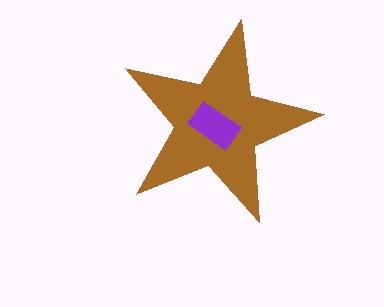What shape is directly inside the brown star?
The purple rectangle.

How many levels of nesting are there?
2.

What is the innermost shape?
The purple rectangle.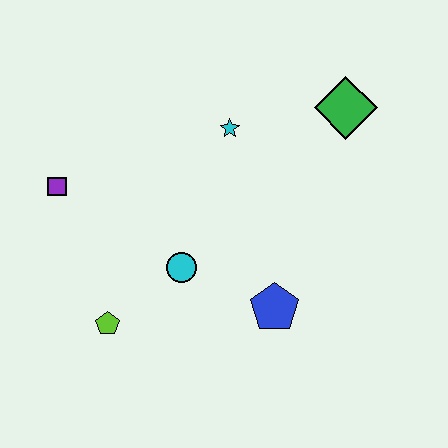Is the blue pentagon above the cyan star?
No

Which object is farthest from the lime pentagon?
The green diamond is farthest from the lime pentagon.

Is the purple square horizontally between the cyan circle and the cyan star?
No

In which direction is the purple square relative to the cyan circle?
The purple square is to the left of the cyan circle.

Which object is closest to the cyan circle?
The lime pentagon is closest to the cyan circle.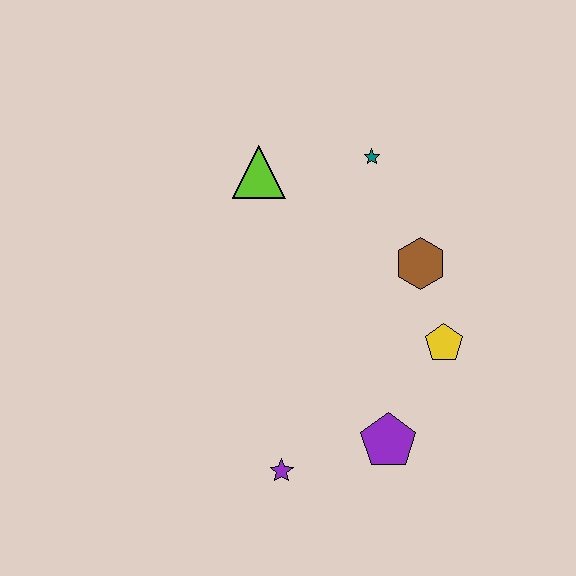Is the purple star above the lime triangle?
No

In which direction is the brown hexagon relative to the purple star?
The brown hexagon is above the purple star.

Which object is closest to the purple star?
The purple pentagon is closest to the purple star.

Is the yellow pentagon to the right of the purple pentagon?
Yes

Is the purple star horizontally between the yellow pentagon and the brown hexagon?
No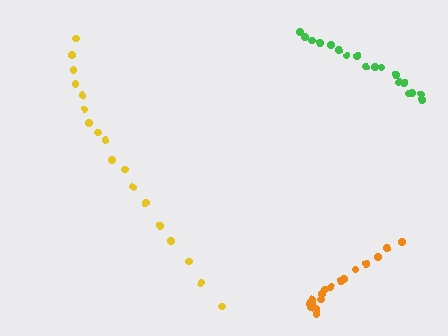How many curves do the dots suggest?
There are 3 distinct paths.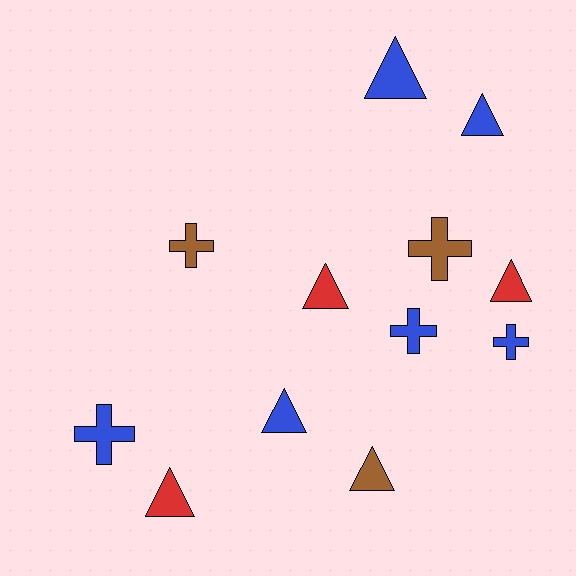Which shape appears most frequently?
Triangle, with 7 objects.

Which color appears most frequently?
Blue, with 6 objects.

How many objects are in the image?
There are 12 objects.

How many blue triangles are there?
There are 3 blue triangles.